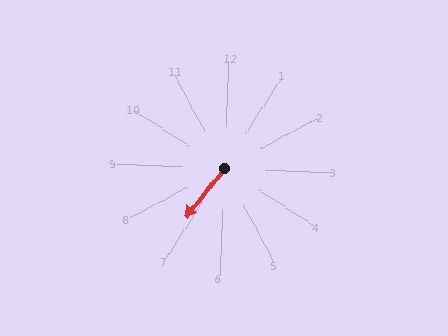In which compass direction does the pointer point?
Southwest.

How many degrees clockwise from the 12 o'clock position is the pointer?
Approximately 216 degrees.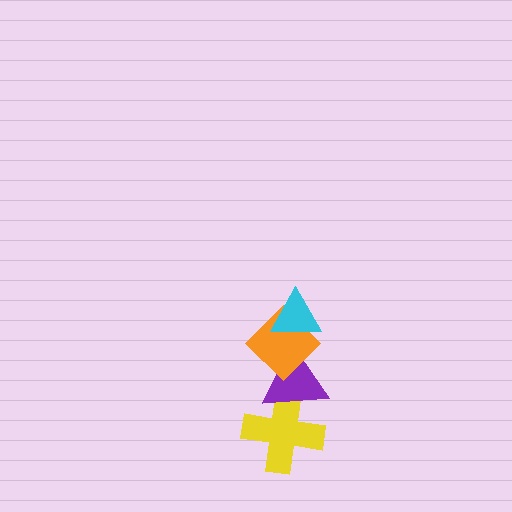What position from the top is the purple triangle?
The purple triangle is 3rd from the top.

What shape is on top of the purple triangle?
The orange diamond is on top of the purple triangle.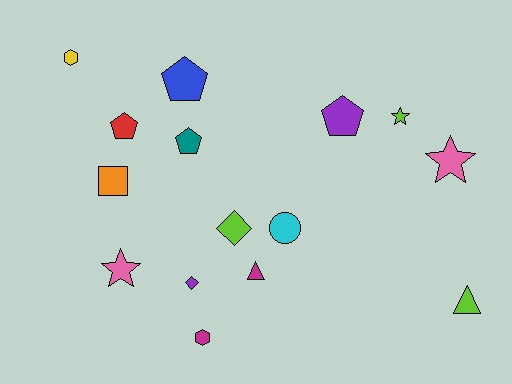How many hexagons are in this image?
There are 2 hexagons.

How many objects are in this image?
There are 15 objects.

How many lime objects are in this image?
There are 3 lime objects.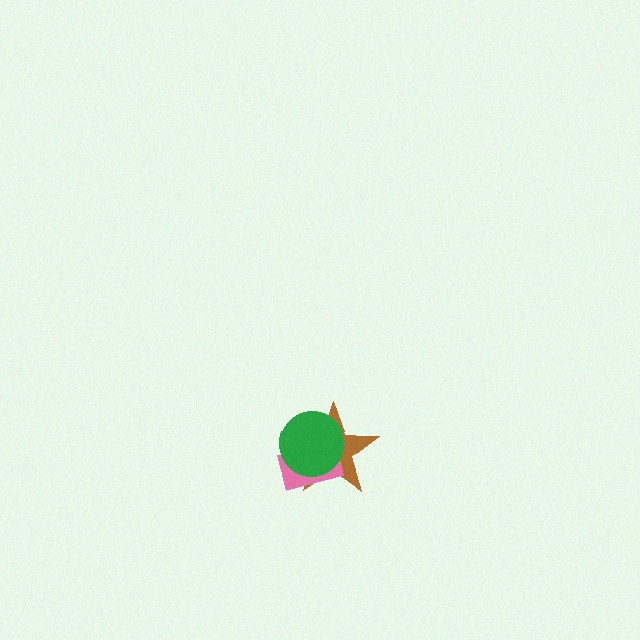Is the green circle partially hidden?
No, no other shape covers it.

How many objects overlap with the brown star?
2 objects overlap with the brown star.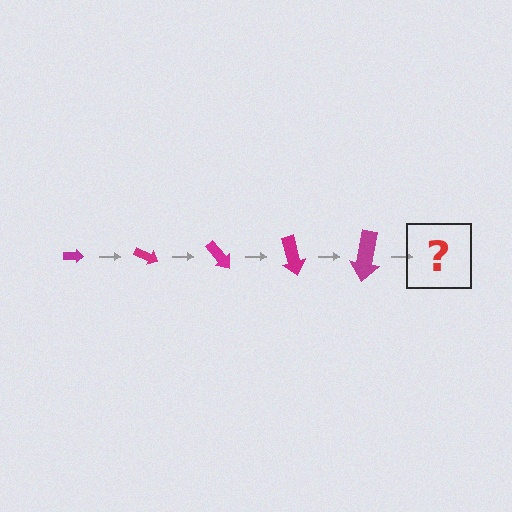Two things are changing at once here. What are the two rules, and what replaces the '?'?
The two rules are that the arrow grows larger each step and it rotates 25 degrees each step. The '?' should be an arrow, larger than the previous one and rotated 125 degrees from the start.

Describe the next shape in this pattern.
It should be an arrow, larger than the previous one and rotated 125 degrees from the start.